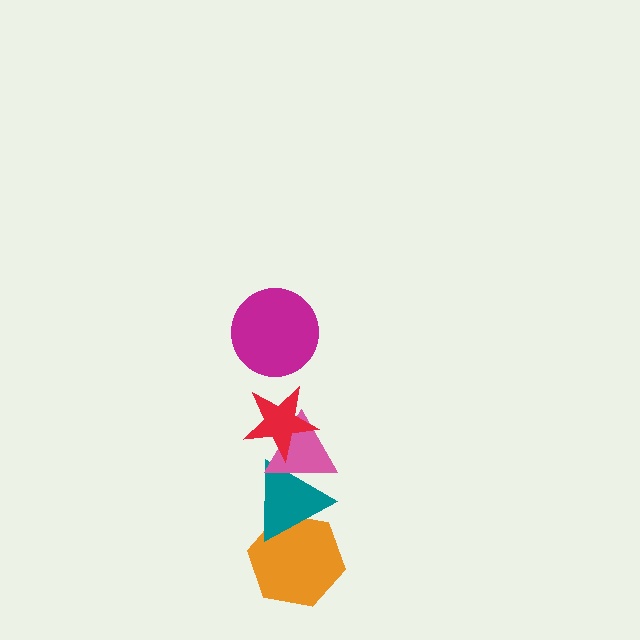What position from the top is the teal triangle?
The teal triangle is 4th from the top.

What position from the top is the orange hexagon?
The orange hexagon is 5th from the top.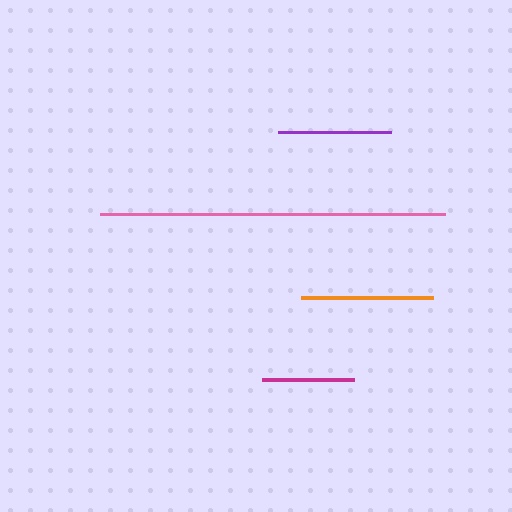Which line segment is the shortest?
The magenta line is the shortest at approximately 92 pixels.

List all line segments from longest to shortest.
From longest to shortest: pink, orange, purple, magenta.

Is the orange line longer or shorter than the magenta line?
The orange line is longer than the magenta line.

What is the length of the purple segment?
The purple segment is approximately 113 pixels long.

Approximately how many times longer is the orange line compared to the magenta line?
The orange line is approximately 1.4 times the length of the magenta line.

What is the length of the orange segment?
The orange segment is approximately 132 pixels long.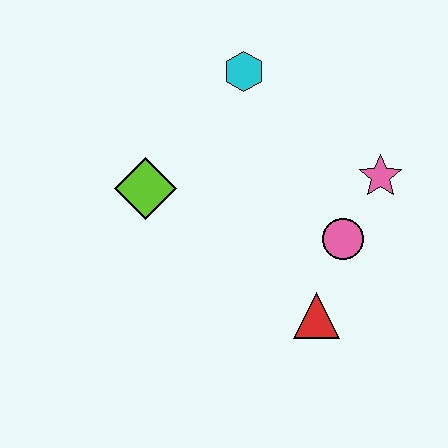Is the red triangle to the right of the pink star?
No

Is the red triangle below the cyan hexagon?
Yes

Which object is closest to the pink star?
The pink circle is closest to the pink star.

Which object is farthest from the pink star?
The lime diamond is farthest from the pink star.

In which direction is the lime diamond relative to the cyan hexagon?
The lime diamond is below the cyan hexagon.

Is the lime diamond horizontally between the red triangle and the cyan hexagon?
No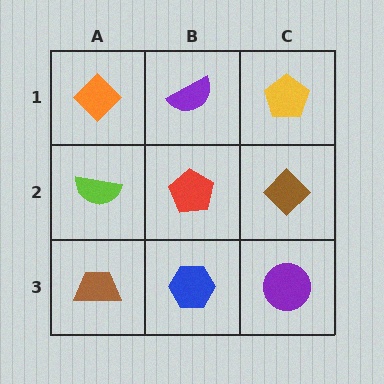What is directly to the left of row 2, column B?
A lime semicircle.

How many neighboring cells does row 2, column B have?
4.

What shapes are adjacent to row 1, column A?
A lime semicircle (row 2, column A), a purple semicircle (row 1, column B).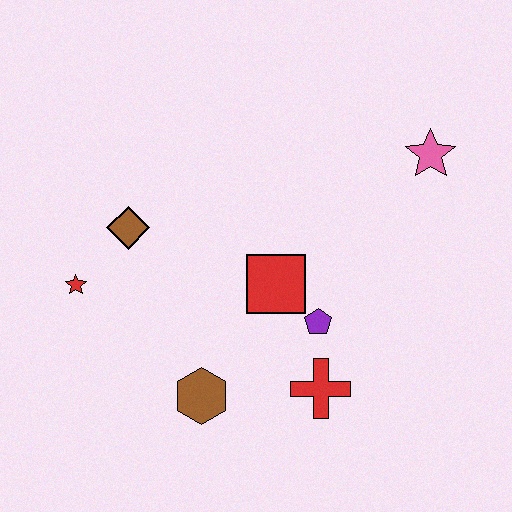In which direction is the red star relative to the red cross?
The red star is to the left of the red cross.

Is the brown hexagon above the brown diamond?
No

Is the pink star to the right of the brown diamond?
Yes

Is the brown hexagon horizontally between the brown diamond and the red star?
No